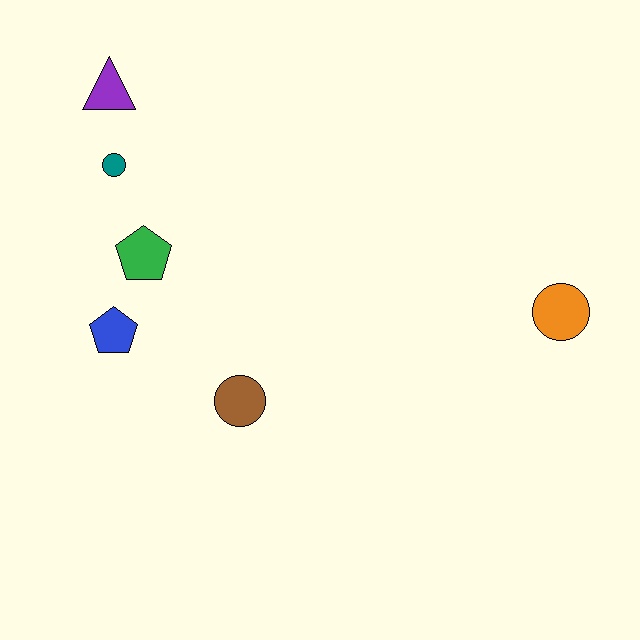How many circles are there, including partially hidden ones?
There are 3 circles.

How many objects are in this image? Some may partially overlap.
There are 6 objects.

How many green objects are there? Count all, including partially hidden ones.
There is 1 green object.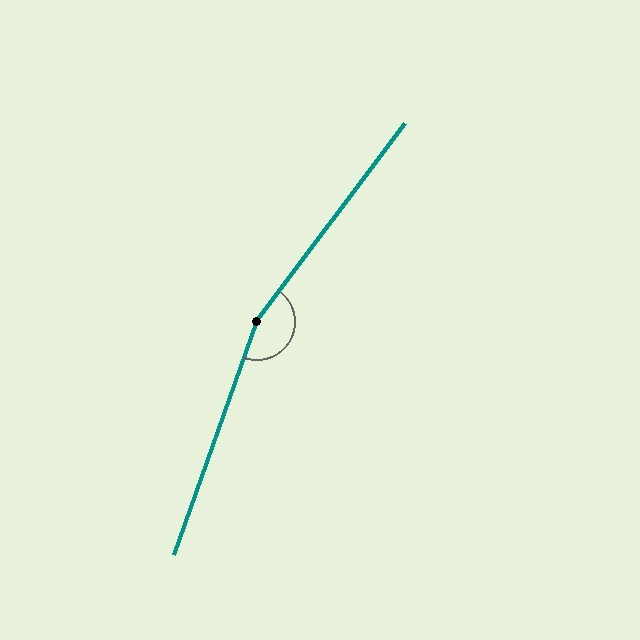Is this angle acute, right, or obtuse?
It is obtuse.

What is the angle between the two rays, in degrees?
Approximately 163 degrees.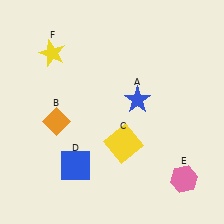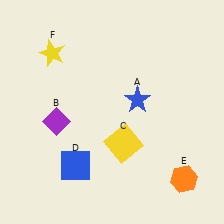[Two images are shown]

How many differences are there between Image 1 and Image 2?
There are 2 differences between the two images.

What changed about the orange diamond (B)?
In Image 1, B is orange. In Image 2, it changed to purple.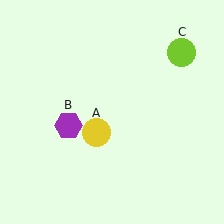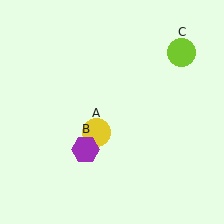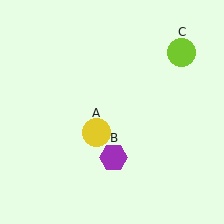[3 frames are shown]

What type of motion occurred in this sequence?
The purple hexagon (object B) rotated counterclockwise around the center of the scene.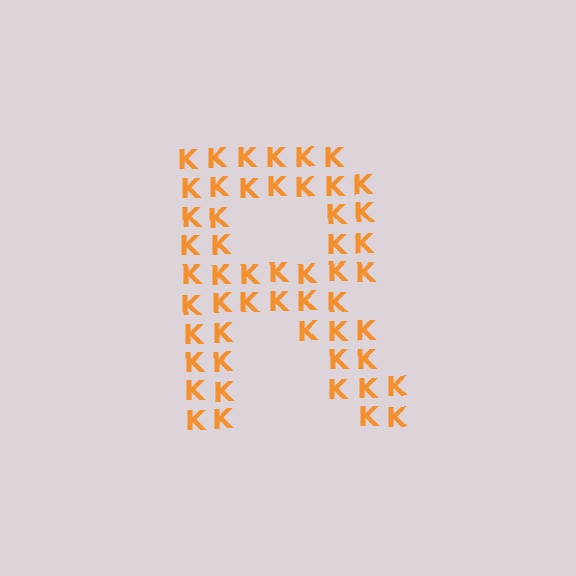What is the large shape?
The large shape is the letter R.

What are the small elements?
The small elements are letter K's.